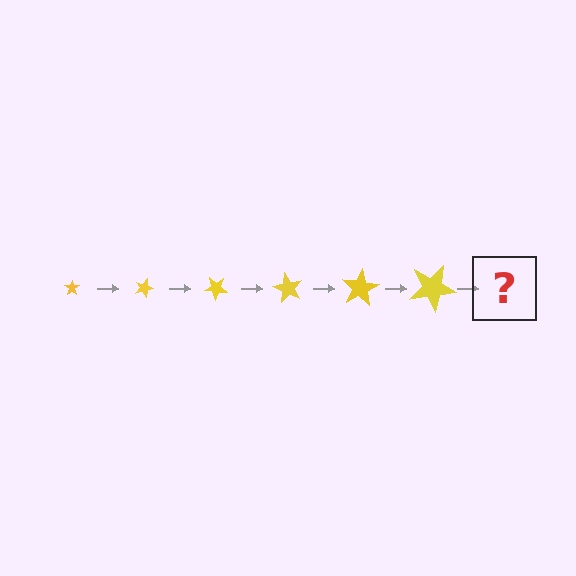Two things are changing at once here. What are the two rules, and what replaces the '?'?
The two rules are that the star grows larger each step and it rotates 20 degrees each step. The '?' should be a star, larger than the previous one and rotated 120 degrees from the start.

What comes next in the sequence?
The next element should be a star, larger than the previous one and rotated 120 degrees from the start.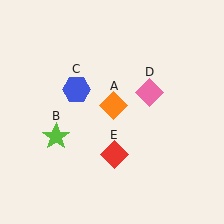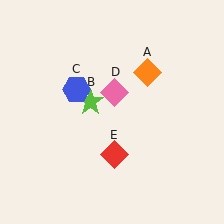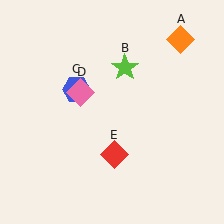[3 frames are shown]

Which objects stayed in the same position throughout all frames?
Blue hexagon (object C) and red diamond (object E) remained stationary.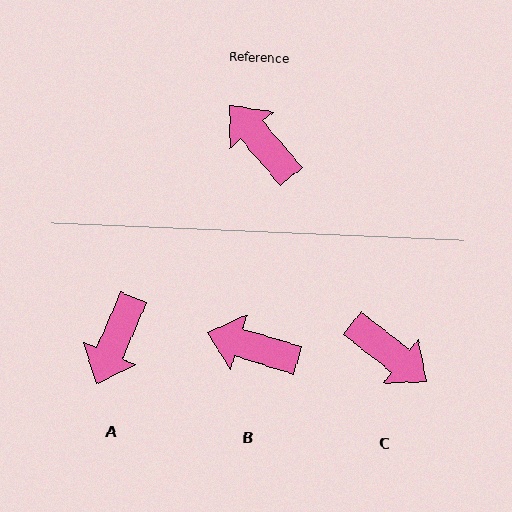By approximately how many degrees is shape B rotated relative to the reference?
Approximately 33 degrees counter-clockwise.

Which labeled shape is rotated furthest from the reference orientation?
C, about 169 degrees away.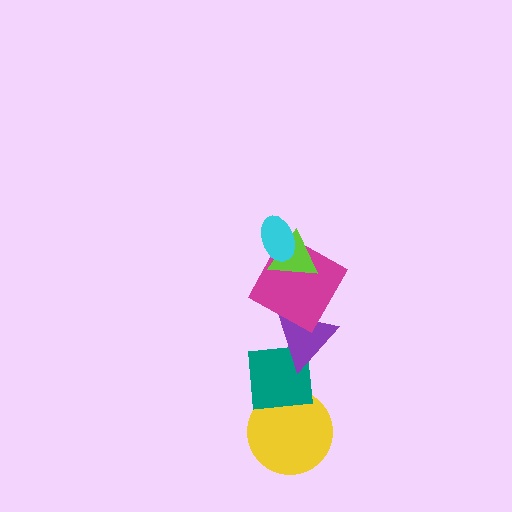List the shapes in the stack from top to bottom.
From top to bottom: the cyan ellipse, the lime triangle, the magenta square, the purple triangle, the teal square, the yellow circle.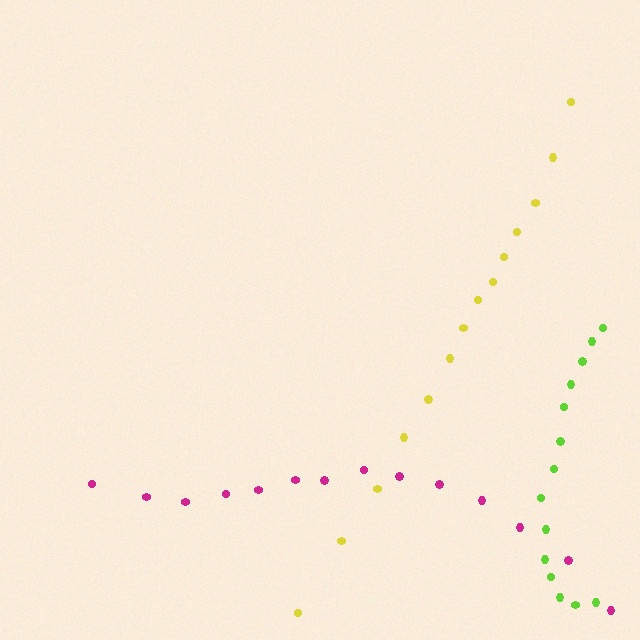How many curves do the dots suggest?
There are 3 distinct paths.